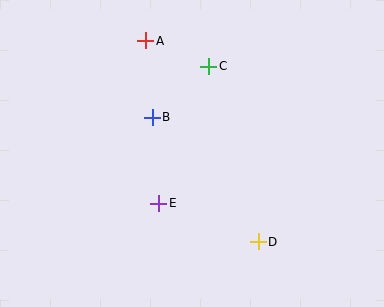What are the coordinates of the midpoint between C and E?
The midpoint between C and E is at (184, 135).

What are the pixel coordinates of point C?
Point C is at (209, 66).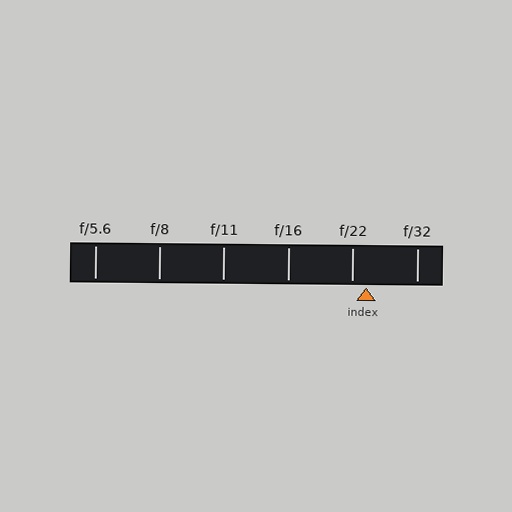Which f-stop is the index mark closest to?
The index mark is closest to f/22.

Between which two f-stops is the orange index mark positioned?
The index mark is between f/22 and f/32.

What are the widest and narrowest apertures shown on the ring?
The widest aperture shown is f/5.6 and the narrowest is f/32.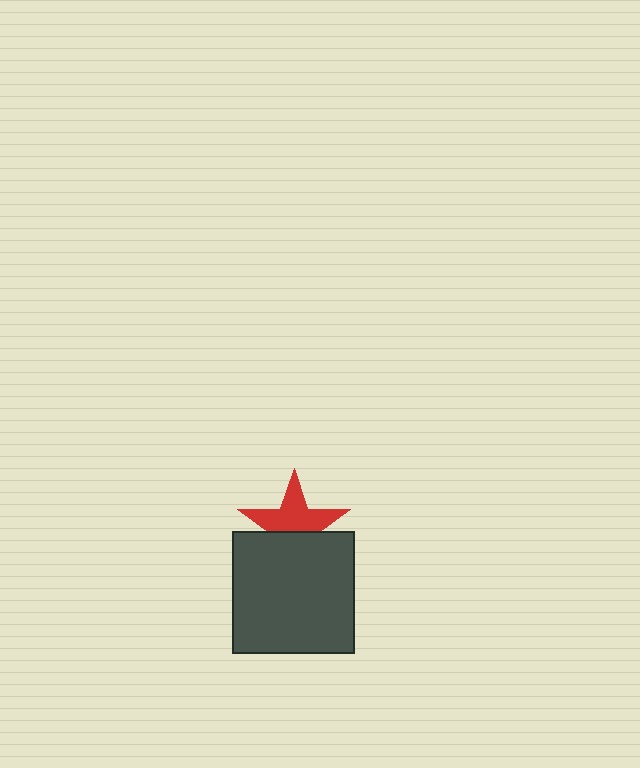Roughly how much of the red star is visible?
About half of it is visible (roughly 59%).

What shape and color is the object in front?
The object in front is a dark gray square.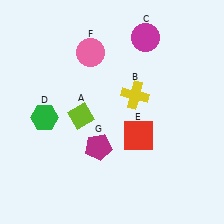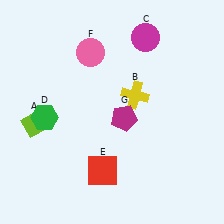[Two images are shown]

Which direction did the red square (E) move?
The red square (E) moved left.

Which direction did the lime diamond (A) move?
The lime diamond (A) moved left.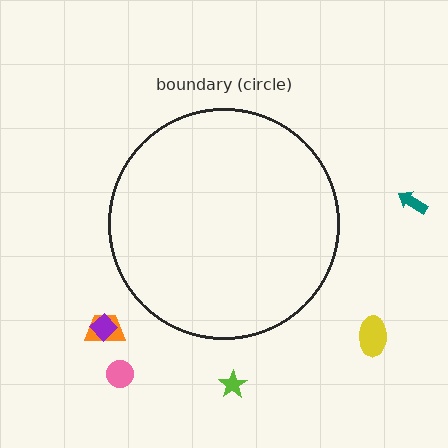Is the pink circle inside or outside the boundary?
Outside.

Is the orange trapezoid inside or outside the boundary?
Outside.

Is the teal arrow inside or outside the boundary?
Outside.